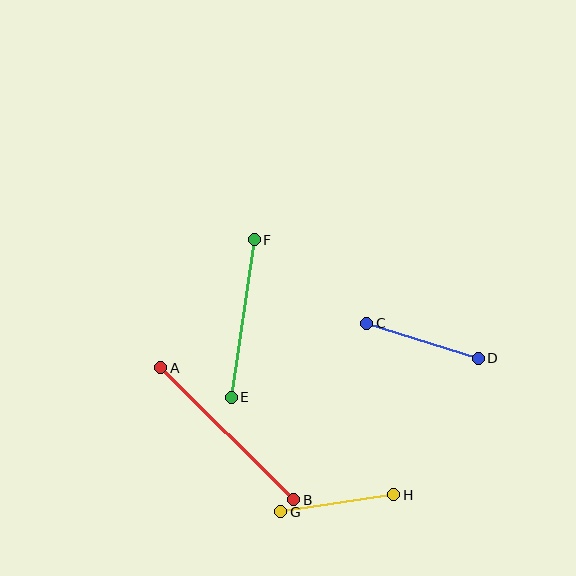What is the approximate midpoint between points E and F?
The midpoint is at approximately (243, 318) pixels.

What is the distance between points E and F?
The distance is approximately 159 pixels.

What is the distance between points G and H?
The distance is approximately 114 pixels.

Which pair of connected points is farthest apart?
Points A and B are farthest apart.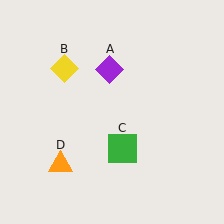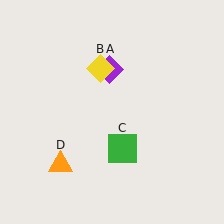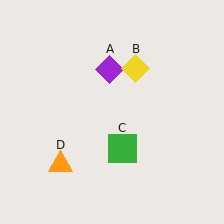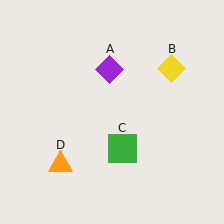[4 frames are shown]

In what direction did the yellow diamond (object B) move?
The yellow diamond (object B) moved right.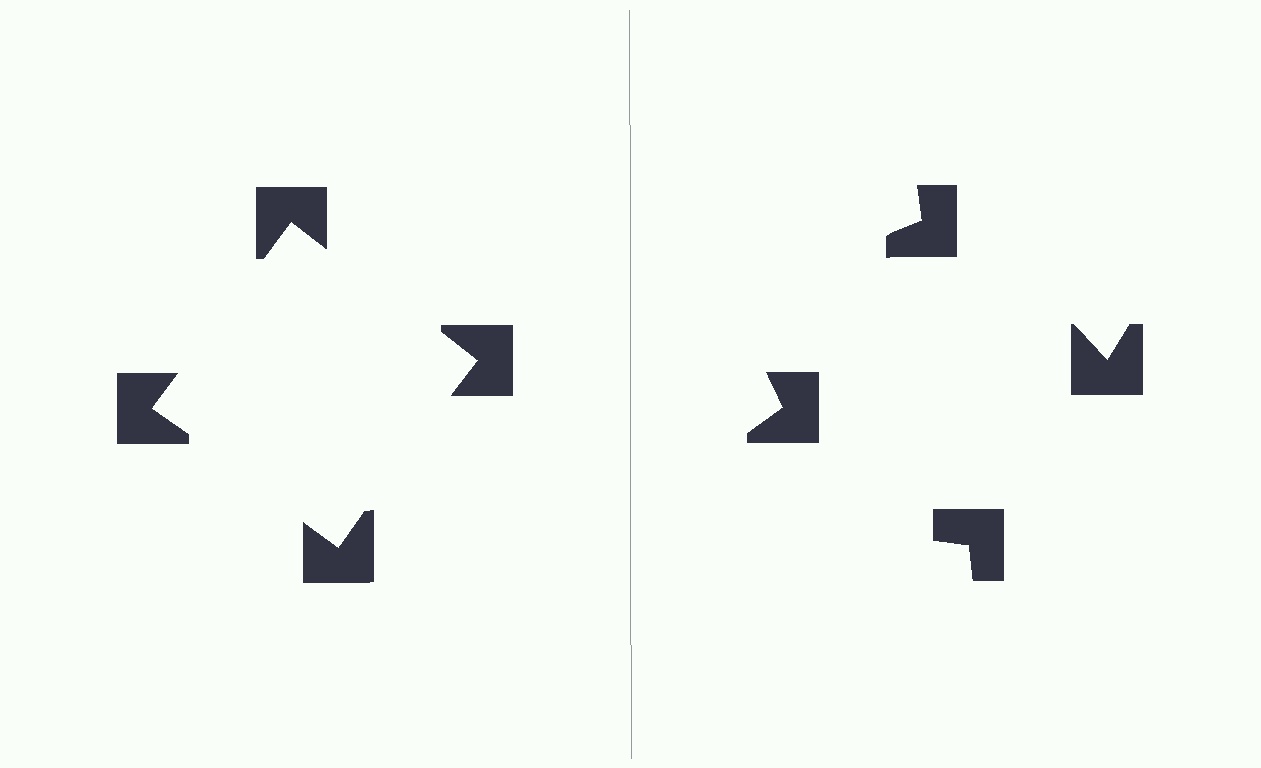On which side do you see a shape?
An illusory square appears on the left side. On the right side the wedge cuts are rotated, so no coherent shape forms.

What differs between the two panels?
The notched squares are positioned identically on both sides; only the wedge orientations differ. On the left they align to a square; on the right they are misaligned.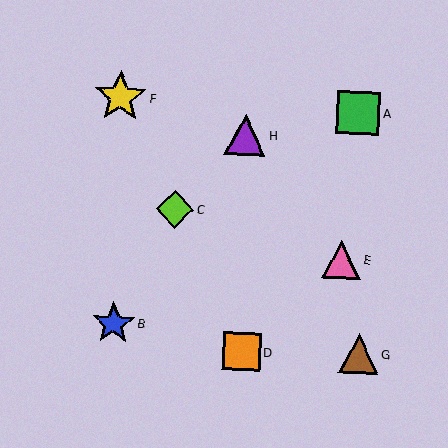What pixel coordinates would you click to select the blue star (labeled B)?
Click at (113, 323) to select the blue star B.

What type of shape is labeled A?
Shape A is a green square.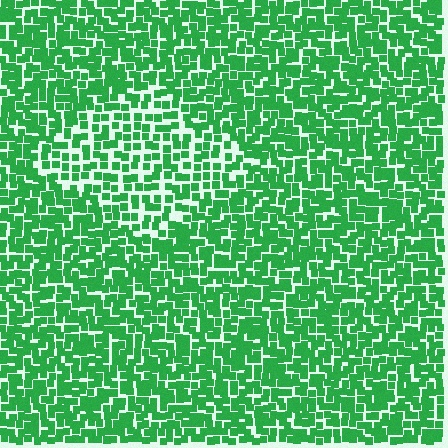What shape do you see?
I see a diamond.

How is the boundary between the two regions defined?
The boundary is defined by a change in element density (approximately 1.6x ratio). All elements are the same color, size, and shape.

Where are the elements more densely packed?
The elements are more densely packed outside the diamond boundary.